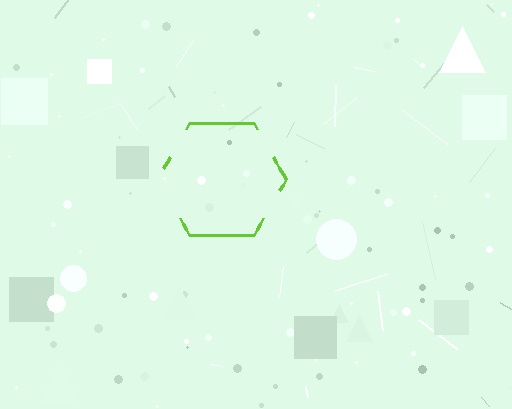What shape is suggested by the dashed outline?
The dashed outline suggests a hexagon.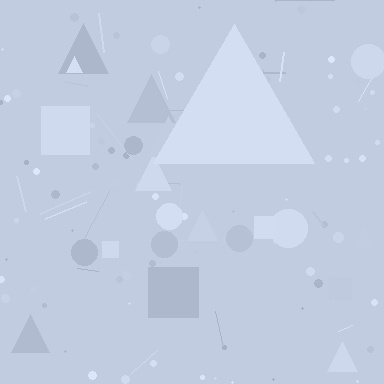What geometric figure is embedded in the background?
A triangle is embedded in the background.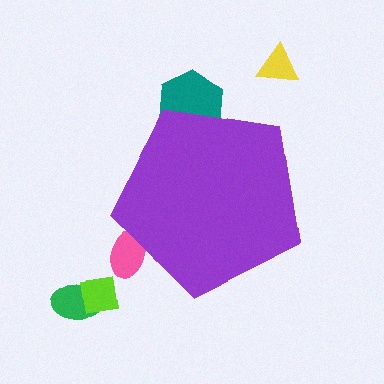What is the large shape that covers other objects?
A purple pentagon.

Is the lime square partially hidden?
No, the lime square is fully visible.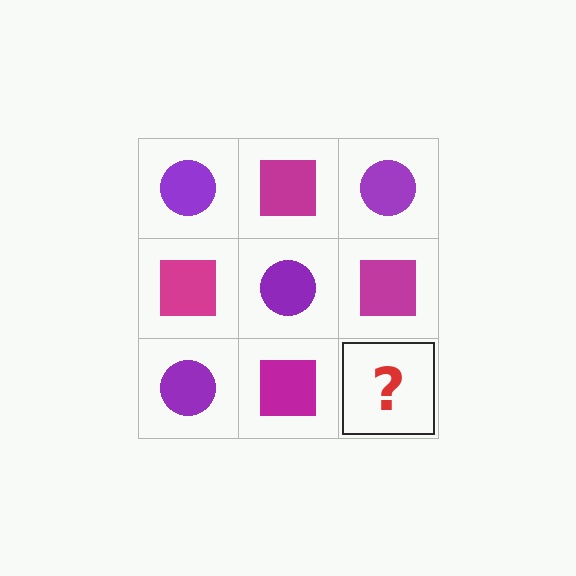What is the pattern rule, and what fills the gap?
The rule is that it alternates purple circle and magenta square in a checkerboard pattern. The gap should be filled with a purple circle.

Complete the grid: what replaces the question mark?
The question mark should be replaced with a purple circle.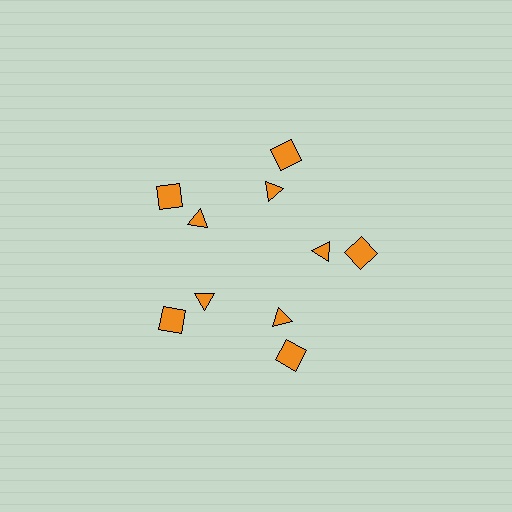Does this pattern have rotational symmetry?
Yes, this pattern has 5-fold rotational symmetry. It looks the same after rotating 72 degrees around the center.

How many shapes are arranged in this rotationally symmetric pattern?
There are 10 shapes, arranged in 5 groups of 2.